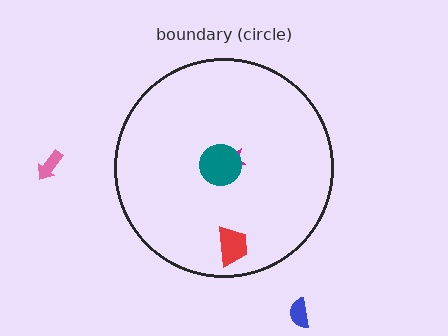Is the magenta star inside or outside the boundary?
Inside.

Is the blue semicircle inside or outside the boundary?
Outside.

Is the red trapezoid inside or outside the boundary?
Inside.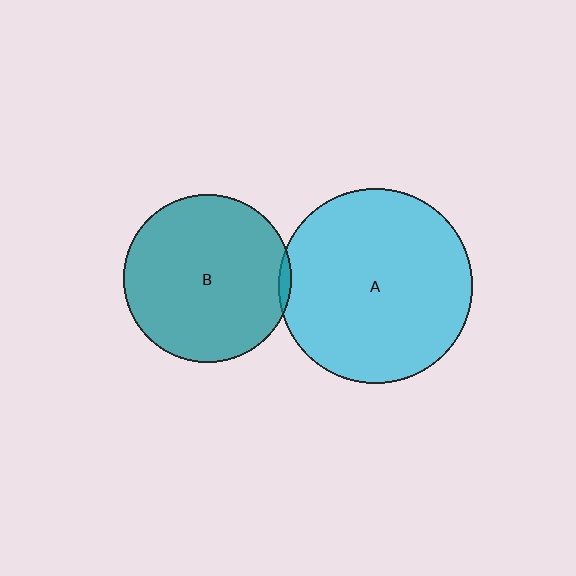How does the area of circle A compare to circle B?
Approximately 1.3 times.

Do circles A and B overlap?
Yes.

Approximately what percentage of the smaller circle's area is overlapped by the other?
Approximately 5%.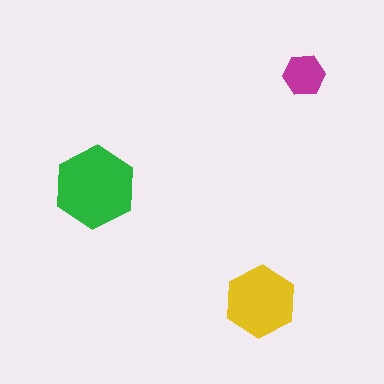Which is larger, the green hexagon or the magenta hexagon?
The green one.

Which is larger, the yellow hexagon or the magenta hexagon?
The yellow one.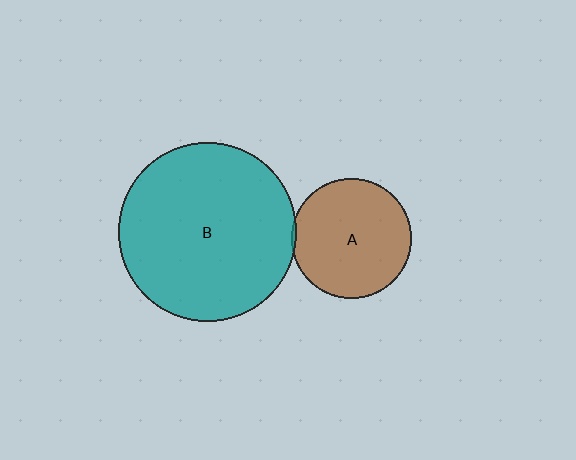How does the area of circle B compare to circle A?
Approximately 2.2 times.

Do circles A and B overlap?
Yes.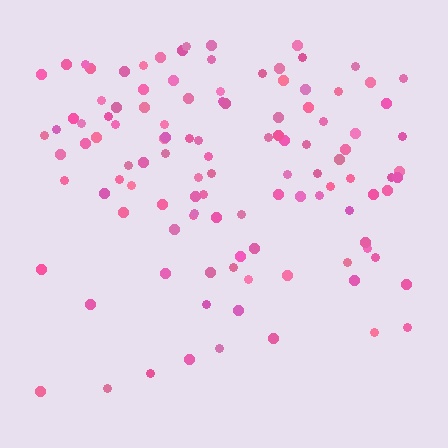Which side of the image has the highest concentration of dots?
The top.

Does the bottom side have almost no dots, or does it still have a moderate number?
Still a moderate number, just noticeably fewer than the top.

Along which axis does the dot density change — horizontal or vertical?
Vertical.